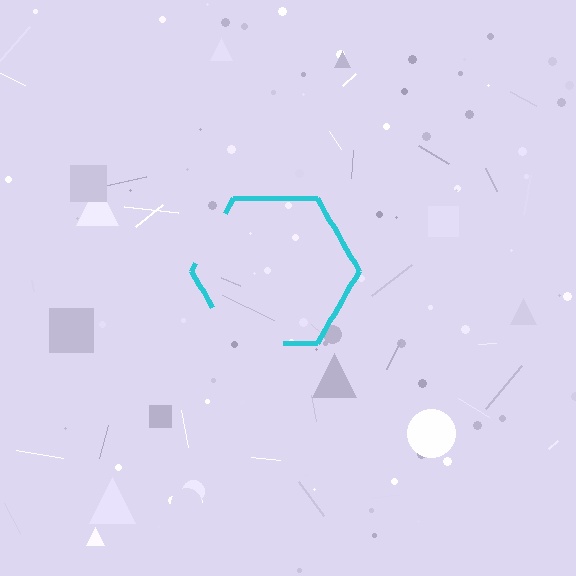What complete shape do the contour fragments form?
The contour fragments form a hexagon.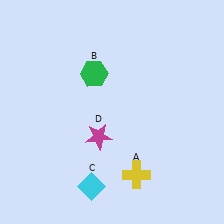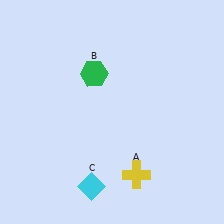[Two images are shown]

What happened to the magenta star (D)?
The magenta star (D) was removed in Image 2. It was in the bottom-left area of Image 1.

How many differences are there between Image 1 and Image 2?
There is 1 difference between the two images.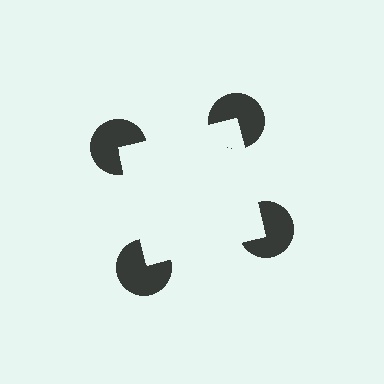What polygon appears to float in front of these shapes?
An illusory square — its edges are inferred from the aligned wedge cuts in the pac-man discs, not physically drawn.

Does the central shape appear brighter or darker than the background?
It typically appears slightly brighter than the background, even though no actual brightness change is drawn.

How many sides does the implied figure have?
4 sides.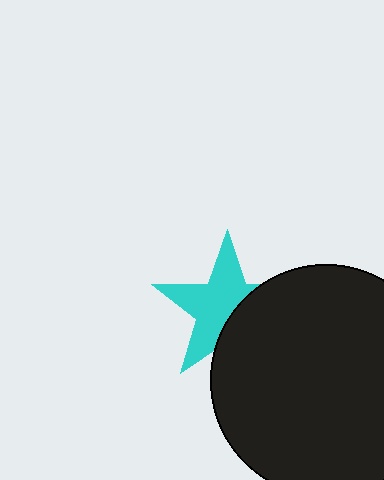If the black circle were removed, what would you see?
You would see the complete cyan star.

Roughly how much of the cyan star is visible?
About half of it is visible (roughly 61%).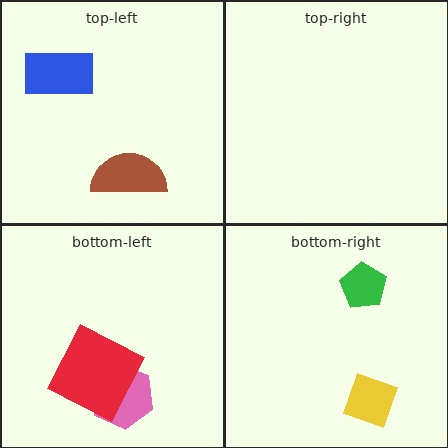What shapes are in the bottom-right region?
The yellow diamond, the green pentagon.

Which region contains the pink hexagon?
The bottom-left region.